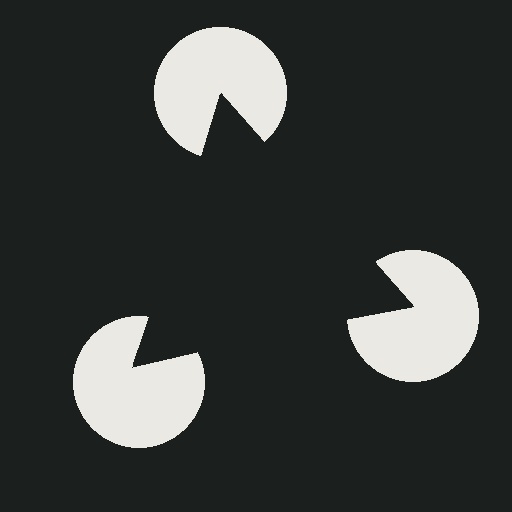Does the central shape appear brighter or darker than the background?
It typically appears slightly darker than the background, even though no actual brightness change is drawn.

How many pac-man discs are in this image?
There are 3 — one at each vertex of the illusory triangle.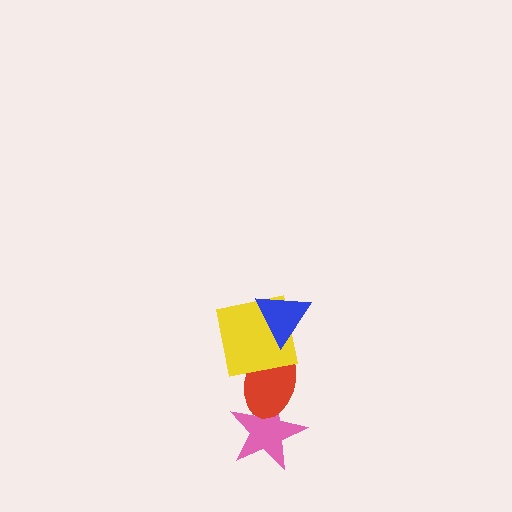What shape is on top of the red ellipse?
The yellow square is on top of the red ellipse.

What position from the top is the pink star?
The pink star is 4th from the top.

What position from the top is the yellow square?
The yellow square is 2nd from the top.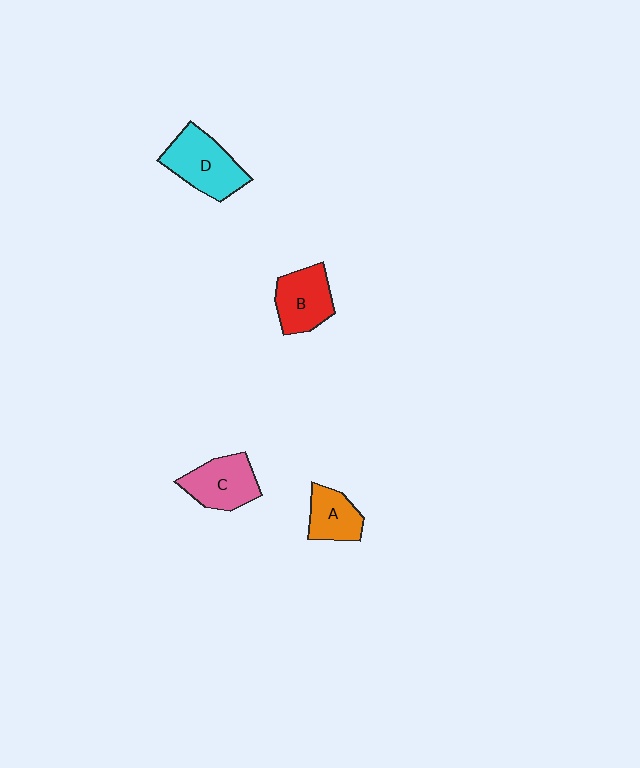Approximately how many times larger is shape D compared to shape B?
Approximately 1.2 times.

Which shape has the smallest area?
Shape A (orange).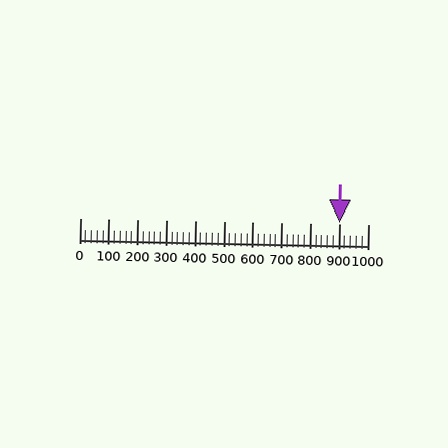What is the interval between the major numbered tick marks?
The major tick marks are spaced 100 units apart.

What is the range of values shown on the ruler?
The ruler shows values from 0 to 1000.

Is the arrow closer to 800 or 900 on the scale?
The arrow is closer to 900.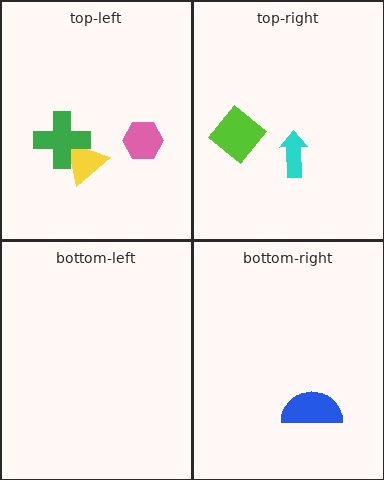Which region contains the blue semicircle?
The bottom-right region.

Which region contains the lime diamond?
The top-right region.